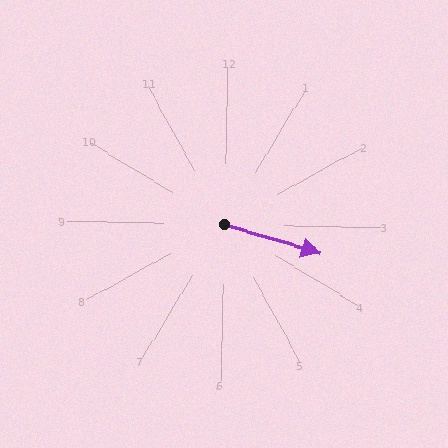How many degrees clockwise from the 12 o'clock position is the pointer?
Approximately 106 degrees.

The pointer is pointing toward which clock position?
Roughly 4 o'clock.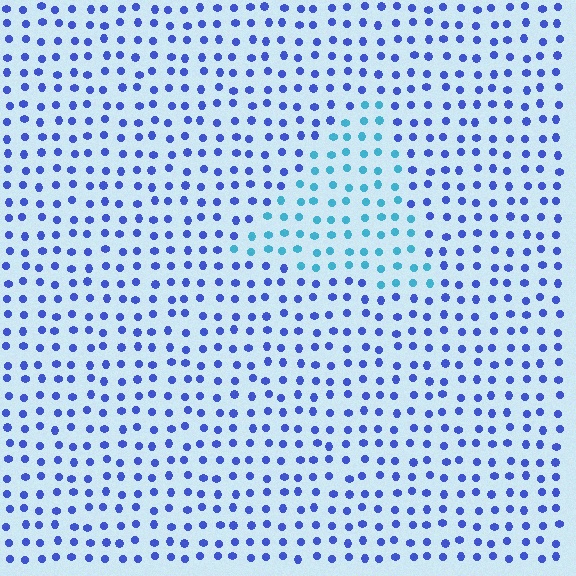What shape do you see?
I see a triangle.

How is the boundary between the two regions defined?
The boundary is defined purely by a slight shift in hue (about 40 degrees). Spacing, size, and orientation are identical on both sides.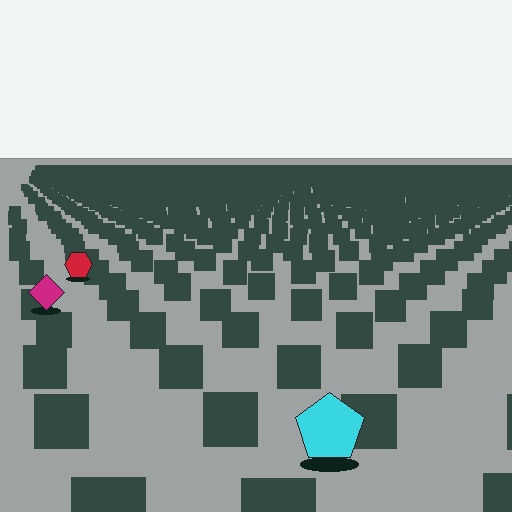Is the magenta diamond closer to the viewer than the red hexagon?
Yes. The magenta diamond is closer — you can tell from the texture gradient: the ground texture is coarser near it.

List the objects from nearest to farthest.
From nearest to farthest: the cyan pentagon, the magenta diamond, the red hexagon.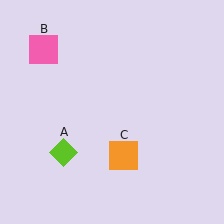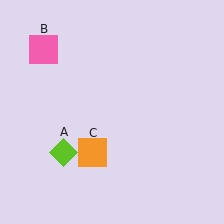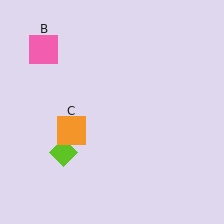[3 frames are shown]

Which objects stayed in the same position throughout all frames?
Lime diamond (object A) and pink square (object B) remained stationary.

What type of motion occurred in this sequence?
The orange square (object C) rotated clockwise around the center of the scene.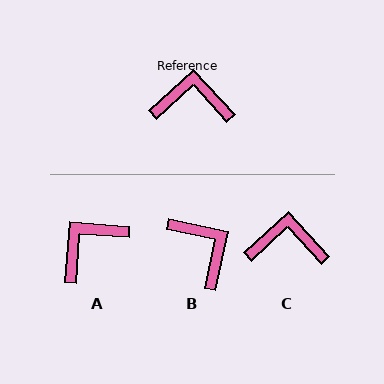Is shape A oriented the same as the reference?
No, it is off by about 44 degrees.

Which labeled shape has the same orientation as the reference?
C.